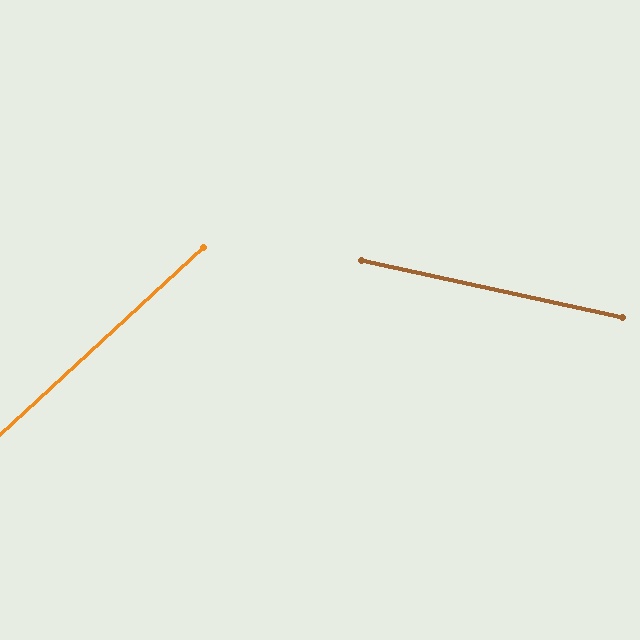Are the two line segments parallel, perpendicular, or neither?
Neither parallel nor perpendicular — they differ by about 55°.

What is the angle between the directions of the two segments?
Approximately 55 degrees.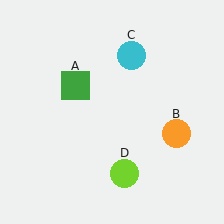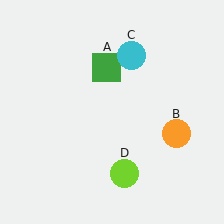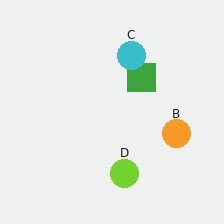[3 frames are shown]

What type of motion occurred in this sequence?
The green square (object A) rotated clockwise around the center of the scene.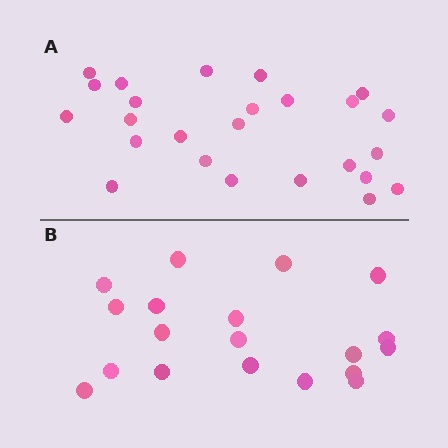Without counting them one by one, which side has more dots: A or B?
Region A (the top region) has more dots.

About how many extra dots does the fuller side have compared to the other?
Region A has about 6 more dots than region B.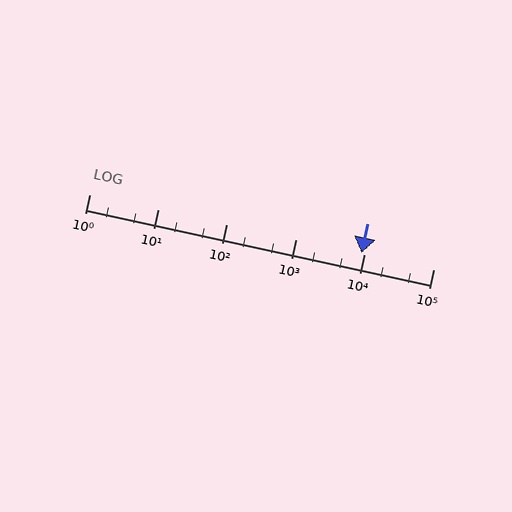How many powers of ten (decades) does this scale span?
The scale spans 5 decades, from 1 to 100000.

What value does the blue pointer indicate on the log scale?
The pointer indicates approximately 8900.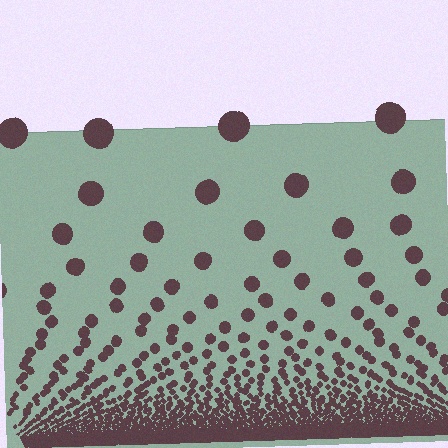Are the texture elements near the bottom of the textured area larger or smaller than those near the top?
Smaller. The gradient is inverted — elements near the bottom are smaller and denser.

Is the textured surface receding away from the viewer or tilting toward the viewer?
The surface appears to tilt toward the viewer. Texture elements get larger and sparser toward the top.